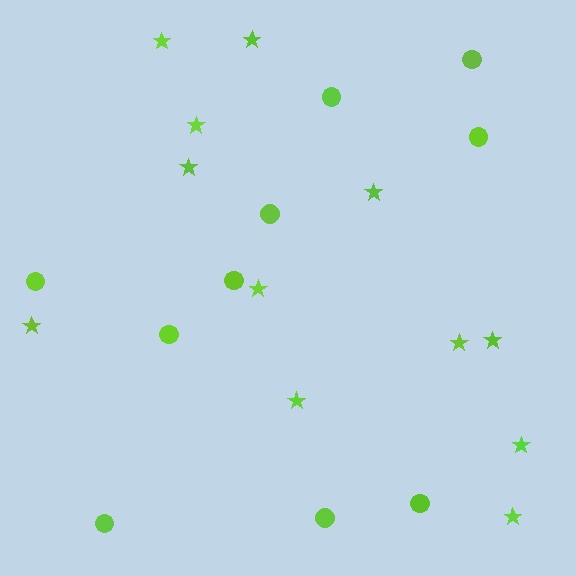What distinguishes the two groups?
There are 2 groups: one group of stars (12) and one group of circles (10).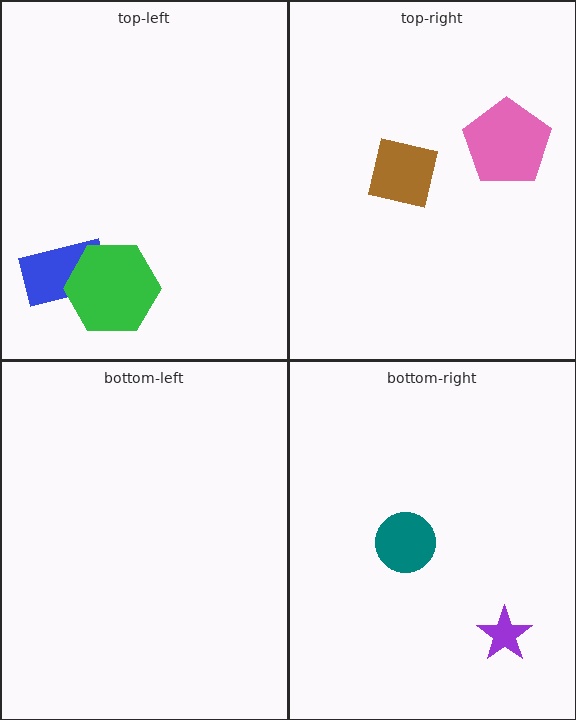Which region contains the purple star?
The bottom-right region.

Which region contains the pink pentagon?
The top-right region.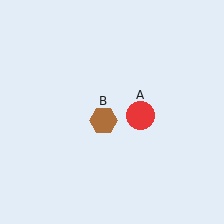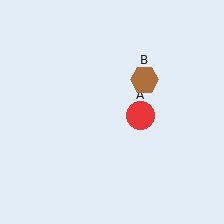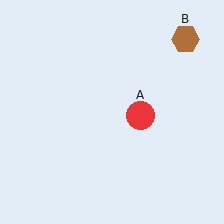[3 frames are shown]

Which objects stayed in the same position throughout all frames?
Red circle (object A) remained stationary.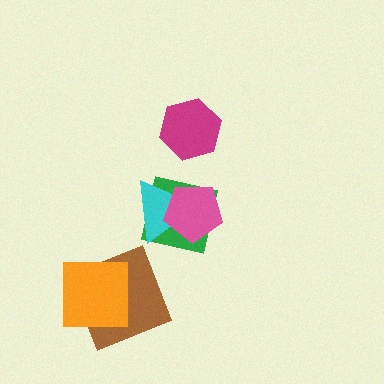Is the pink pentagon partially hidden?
No, no other shape covers it.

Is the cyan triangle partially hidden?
Yes, it is partially covered by another shape.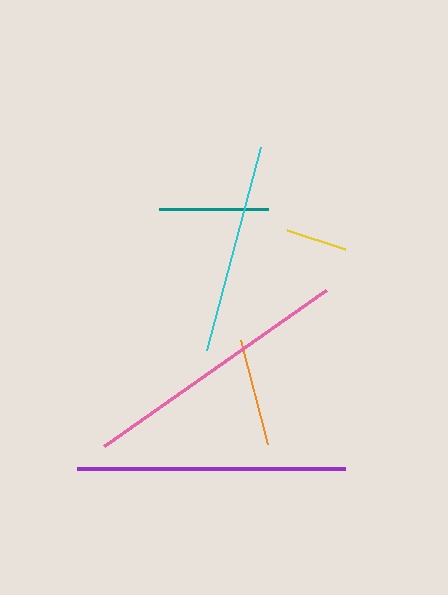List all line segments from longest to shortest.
From longest to shortest: pink, purple, cyan, teal, orange, yellow.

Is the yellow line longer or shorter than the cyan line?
The cyan line is longer than the yellow line.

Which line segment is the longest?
The pink line is the longest at approximately 272 pixels.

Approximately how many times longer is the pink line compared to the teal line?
The pink line is approximately 2.5 times the length of the teal line.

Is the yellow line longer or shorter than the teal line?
The teal line is longer than the yellow line.